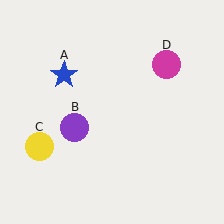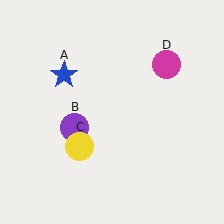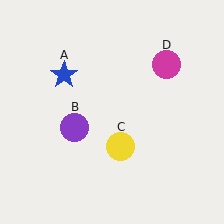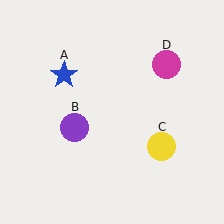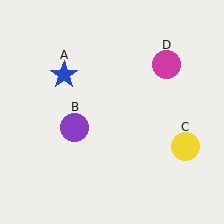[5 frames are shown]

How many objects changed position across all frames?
1 object changed position: yellow circle (object C).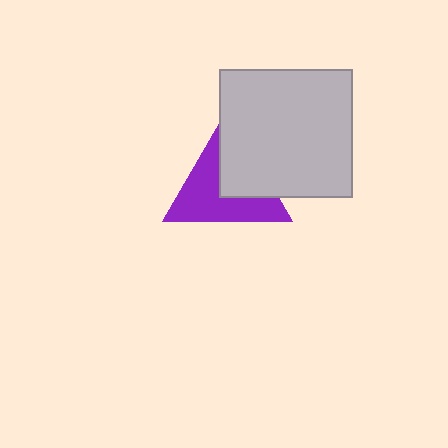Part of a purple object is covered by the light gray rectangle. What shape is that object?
It is a triangle.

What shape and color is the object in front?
The object in front is a light gray rectangle.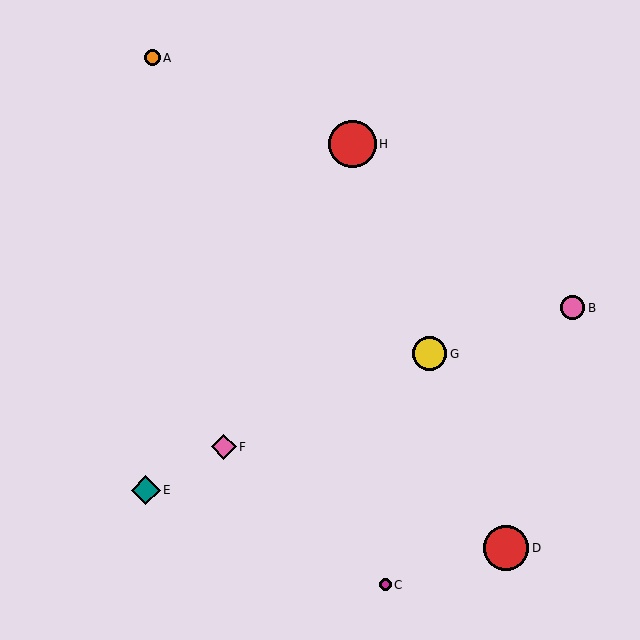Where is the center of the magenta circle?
The center of the magenta circle is at (385, 585).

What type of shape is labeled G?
Shape G is a yellow circle.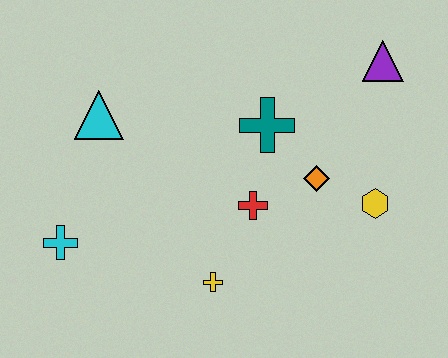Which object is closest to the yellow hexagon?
The orange diamond is closest to the yellow hexagon.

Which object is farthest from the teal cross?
The cyan cross is farthest from the teal cross.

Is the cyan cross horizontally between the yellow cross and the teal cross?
No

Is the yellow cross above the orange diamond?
No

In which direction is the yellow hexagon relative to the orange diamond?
The yellow hexagon is to the right of the orange diamond.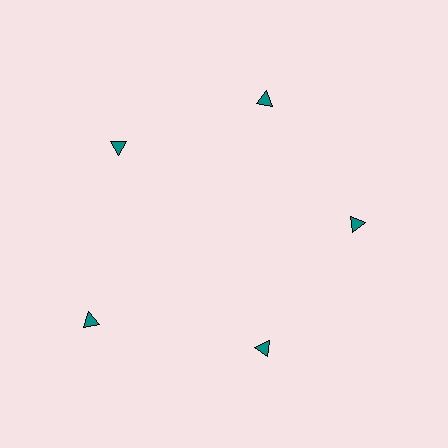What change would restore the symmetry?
The symmetry would be restored by moving it inward, back onto the ring so that all 5 triangles sit at equal angles and equal distance from the center.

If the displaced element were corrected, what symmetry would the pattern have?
It would have 5-fold rotational symmetry — the pattern would map onto itself every 72 degrees.